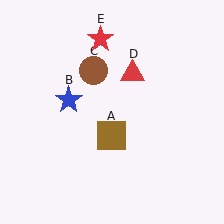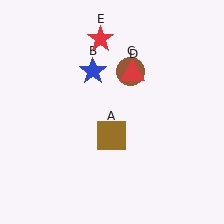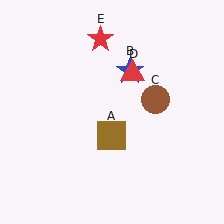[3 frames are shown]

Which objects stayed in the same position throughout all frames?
Brown square (object A) and red triangle (object D) and red star (object E) remained stationary.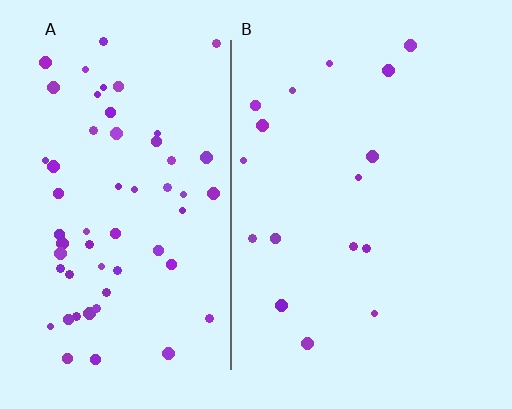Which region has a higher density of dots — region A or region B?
A (the left).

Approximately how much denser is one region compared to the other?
Approximately 3.7× — region A over region B.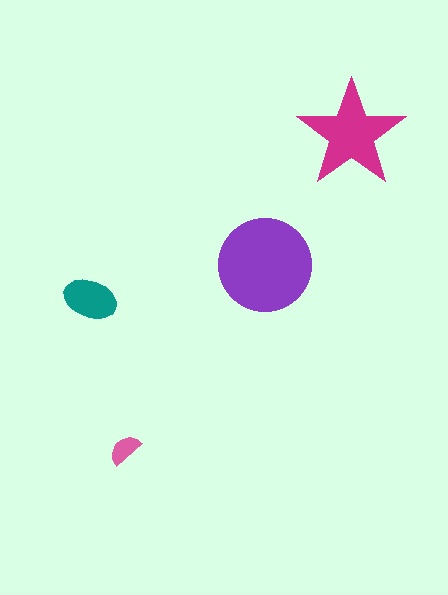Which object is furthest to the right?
The magenta star is rightmost.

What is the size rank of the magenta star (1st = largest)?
2nd.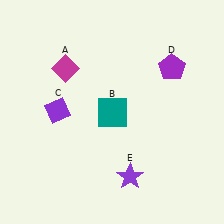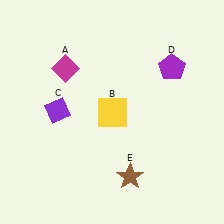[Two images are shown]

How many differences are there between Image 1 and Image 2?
There are 2 differences between the two images.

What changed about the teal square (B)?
In Image 1, B is teal. In Image 2, it changed to yellow.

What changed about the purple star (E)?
In Image 1, E is purple. In Image 2, it changed to brown.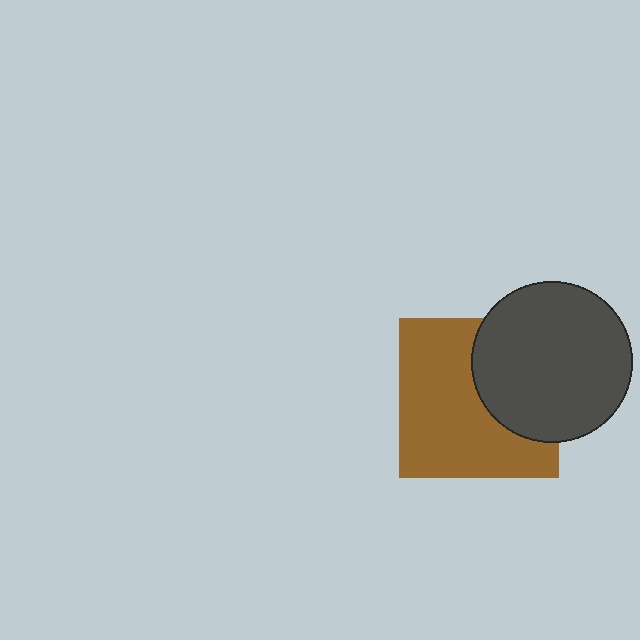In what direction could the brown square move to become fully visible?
The brown square could move left. That would shift it out from behind the dark gray circle entirely.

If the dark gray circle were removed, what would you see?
You would see the complete brown square.